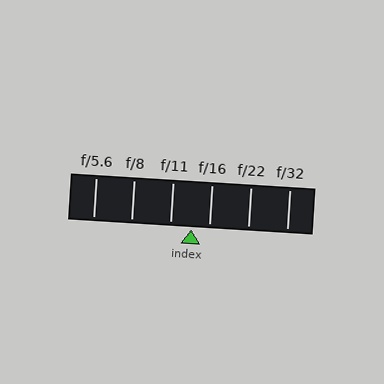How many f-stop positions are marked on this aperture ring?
There are 6 f-stop positions marked.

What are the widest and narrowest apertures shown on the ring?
The widest aperture shown is f/5.6 and the narrowest is f/32.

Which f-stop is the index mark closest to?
The index mark is closest to f/16.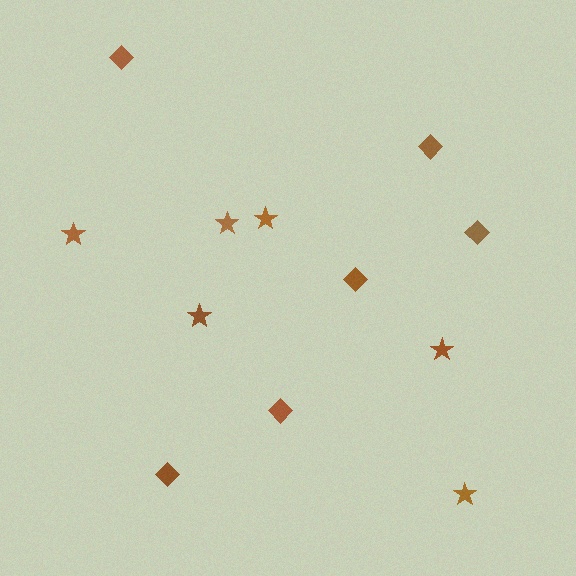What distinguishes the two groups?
There are 2 groups: one group of diamonds (6) and one group of stars (6).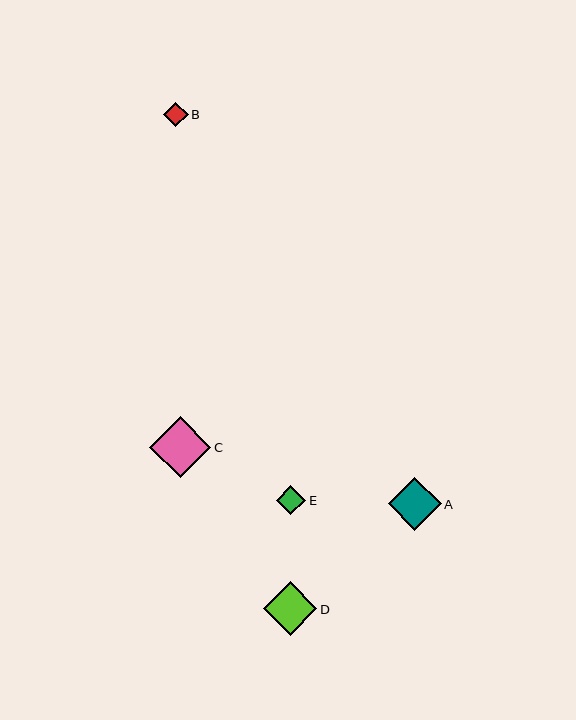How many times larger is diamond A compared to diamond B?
Diamond A is approximately 2.1 times the size of diamond B.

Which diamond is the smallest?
Diamond B is the smallest with a size of approximately 25 pixels.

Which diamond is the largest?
Diamond C is the largest with a size of approximately 61 pixels.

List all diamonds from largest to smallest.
From largest to smallest: C, D, A, E, B.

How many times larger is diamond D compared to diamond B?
Diamond D is approximately 2.2 times the size of diamond B.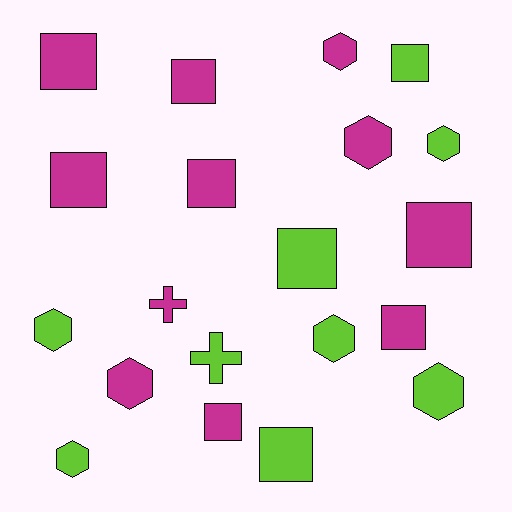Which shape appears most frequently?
Square, with 10 objects.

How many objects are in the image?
There are 20 objects.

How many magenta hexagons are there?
There are 3 magenta hexagons.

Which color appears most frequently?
Magenta, with 11 objects.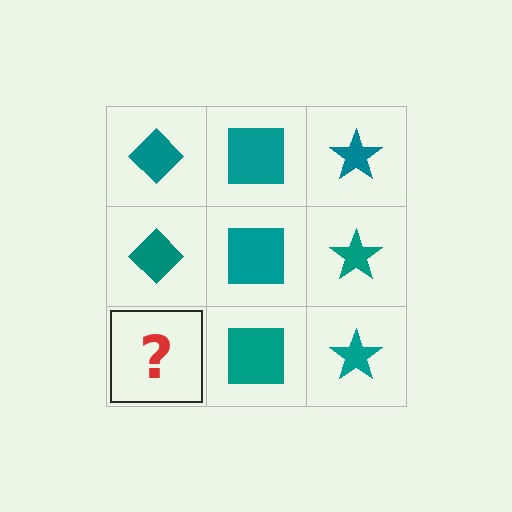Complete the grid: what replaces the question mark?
The question mark should be replaced with a teal diamond.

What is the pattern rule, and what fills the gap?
The rule is that each column has a consistent shape. The gap should be filled with a teal diamond.